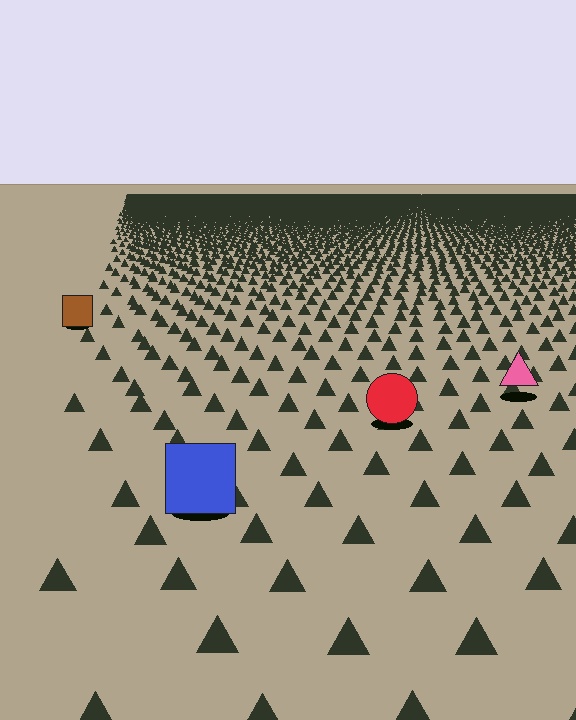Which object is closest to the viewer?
The blue square is closest. The texture marks near it are larger and more spread out.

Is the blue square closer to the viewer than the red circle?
Yes. The blue square is closer — you can tell from the texture gradient: the ground texture is coarser near it.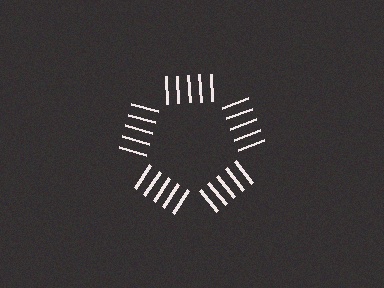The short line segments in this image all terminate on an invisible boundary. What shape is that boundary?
An illusory pentagon — the line segments terminate on its edges but no continuous stroke is drawn.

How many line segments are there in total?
25 — 5 along each of the 5 edges.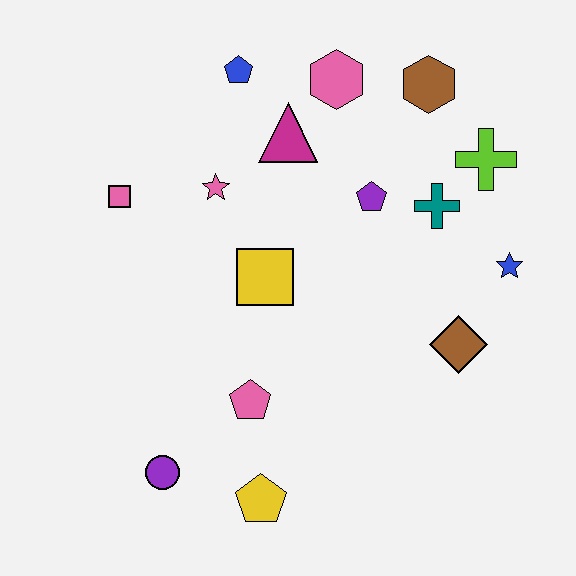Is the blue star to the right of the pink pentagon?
Yes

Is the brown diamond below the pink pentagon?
No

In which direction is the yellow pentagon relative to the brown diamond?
The yellow pentagon is to the left of the brown diamond.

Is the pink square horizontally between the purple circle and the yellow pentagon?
No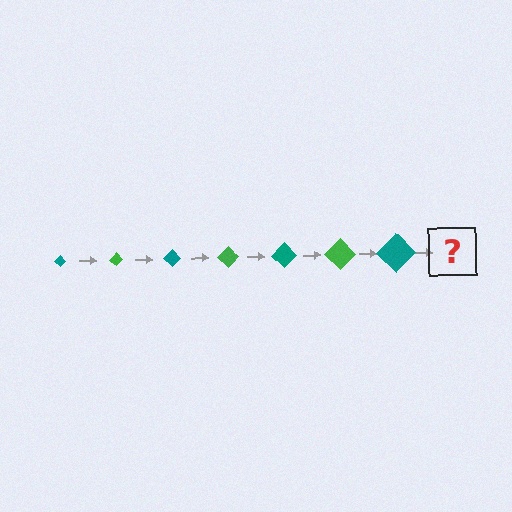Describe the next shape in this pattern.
It should be a green diamond, larger than the previous one.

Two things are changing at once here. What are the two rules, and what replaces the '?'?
The two rules are that the diamond grows larger each step and the color cycles through teal and green. The '?' should be a green diamond, larger than the previous one.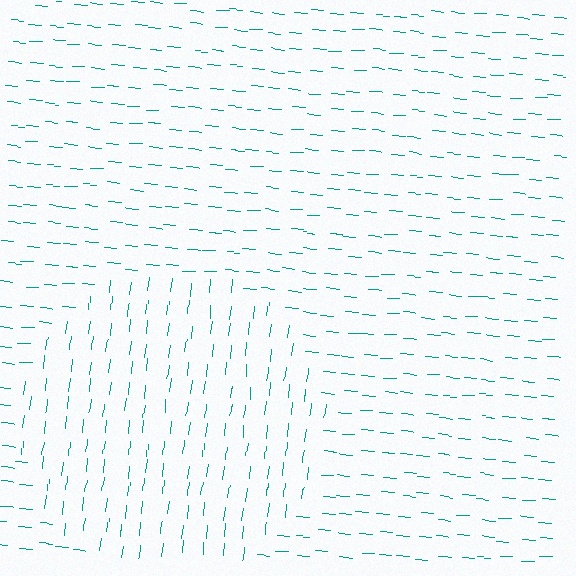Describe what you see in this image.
The image is filled with small teal line segments. A circle region in the image has lines oriented differently from the surrounding lines, creating a visible texture boundary.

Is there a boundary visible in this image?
Yes, there is a texture boundary formed by a change in line orientation.